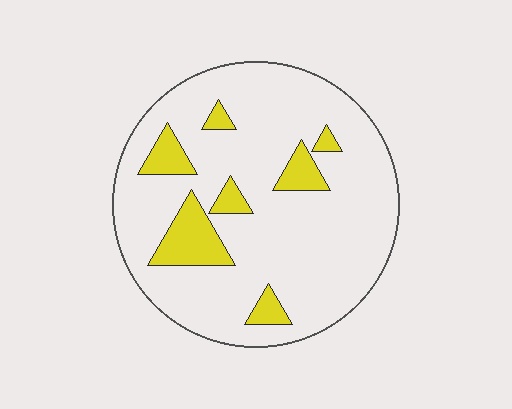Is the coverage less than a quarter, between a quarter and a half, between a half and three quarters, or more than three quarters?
Less than a quarter.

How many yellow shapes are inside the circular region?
7.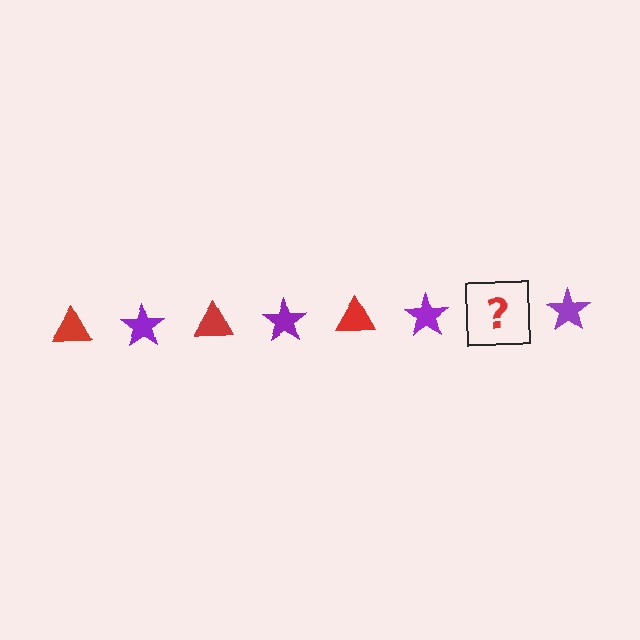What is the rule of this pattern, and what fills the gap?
The rule is that the pattern alternates between red triangle and purple star. The gap should be filled with a red triangle.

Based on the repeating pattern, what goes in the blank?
The blank should be a red triangle.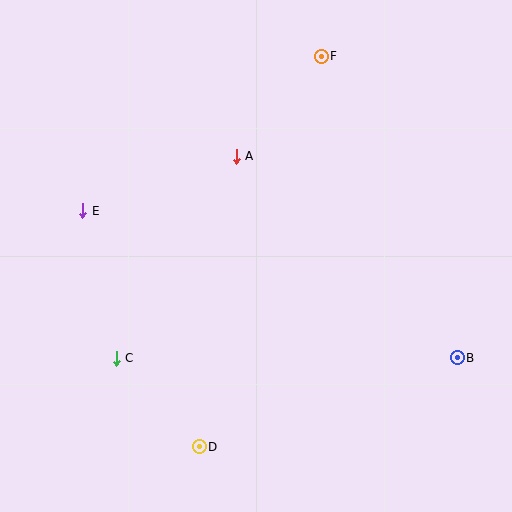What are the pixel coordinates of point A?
Point A is at (236, 156).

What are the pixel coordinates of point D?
Point D is at (199, 447).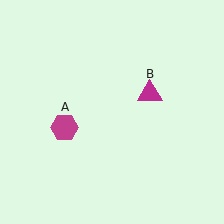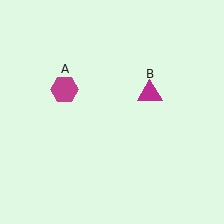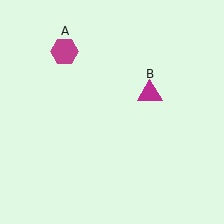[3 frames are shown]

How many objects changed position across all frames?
1 object changed position: magenta hexagon (object A).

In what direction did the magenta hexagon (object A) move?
The magenta hexagon (object A) moved up.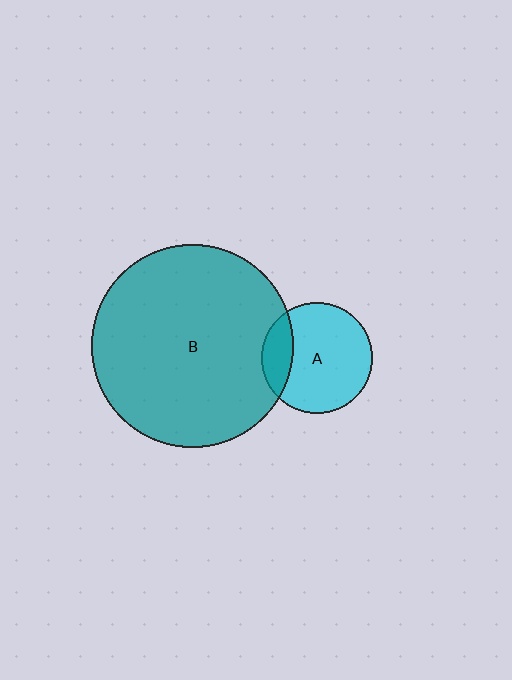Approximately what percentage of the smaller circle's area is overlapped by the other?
Approximately 20%.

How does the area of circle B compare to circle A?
Approximately 3.3 times.